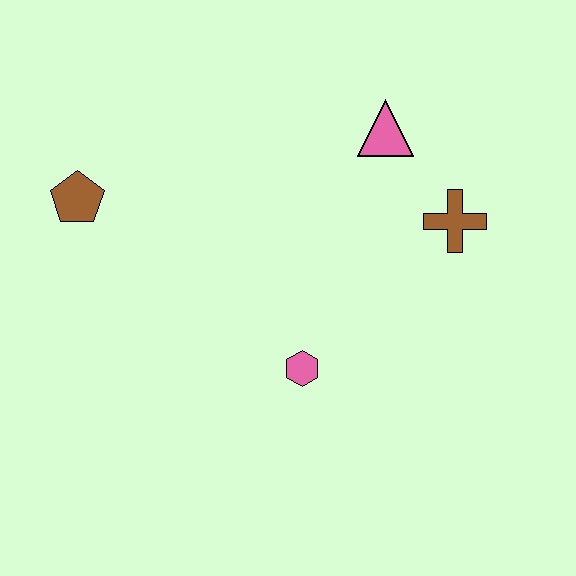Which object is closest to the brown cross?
The pink triangle is closest to the brown cross.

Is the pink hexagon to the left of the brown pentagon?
No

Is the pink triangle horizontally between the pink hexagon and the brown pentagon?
No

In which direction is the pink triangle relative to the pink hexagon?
The pink triangle is above the pink hexagon.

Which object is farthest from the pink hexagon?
The brown pentagon is farthest from the pink hexagon.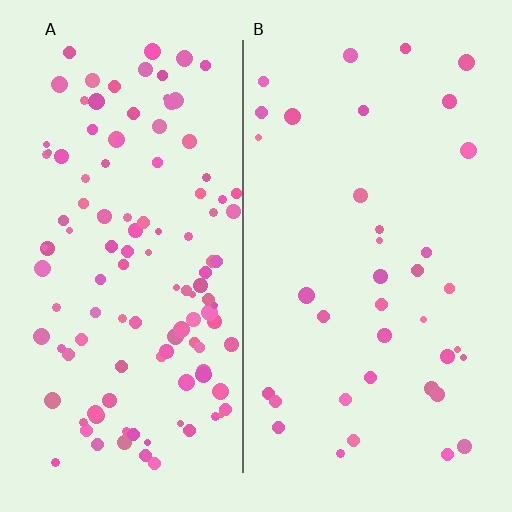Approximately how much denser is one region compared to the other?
Approximately 3.2× — region A over region B.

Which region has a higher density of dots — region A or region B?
A (the left).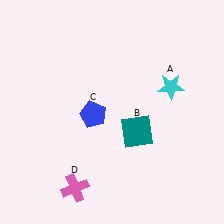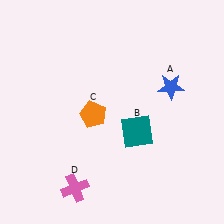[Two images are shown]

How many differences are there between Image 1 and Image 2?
There are 2 differences between the two images.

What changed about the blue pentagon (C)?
In Image 1, C is blue. In Image 2, it changed to orange.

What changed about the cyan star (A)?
In Image 1, A is cyan. In Image 2, it changed to blue.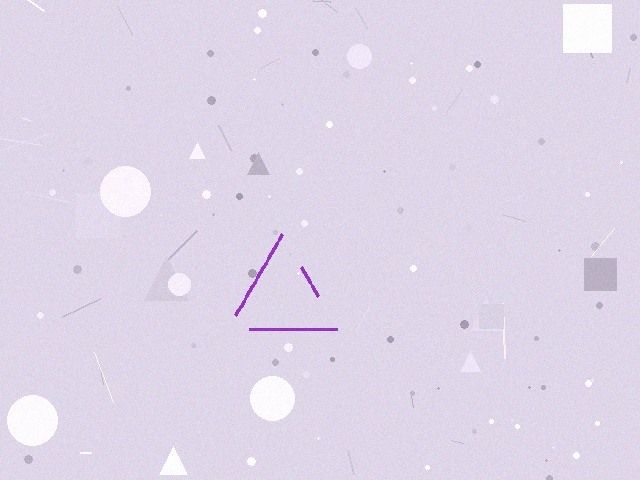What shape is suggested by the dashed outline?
The dashed outline suggests a triangle.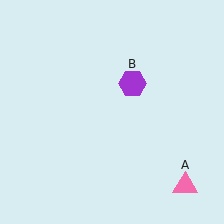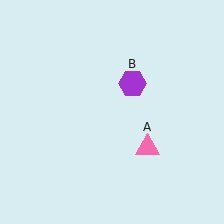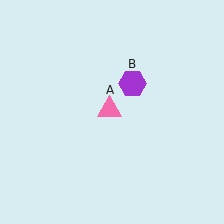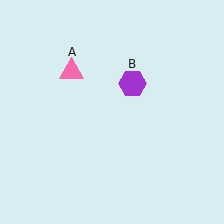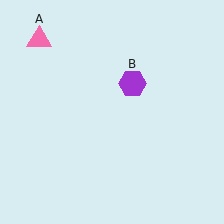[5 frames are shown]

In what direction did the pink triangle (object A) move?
The pink triangle (object A) moved up and to the left.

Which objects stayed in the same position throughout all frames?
Purple hexagon (object B) remained stationary.